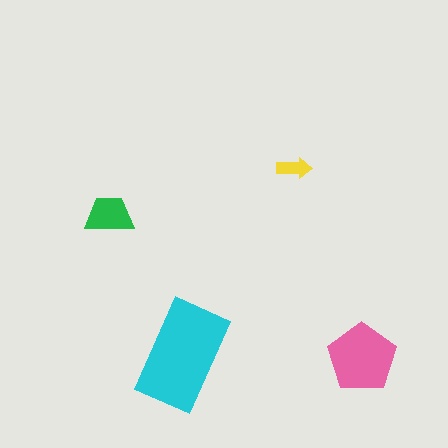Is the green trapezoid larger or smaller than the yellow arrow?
Larger.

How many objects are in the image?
There are 4 objects in the image.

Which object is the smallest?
The yellow arrow.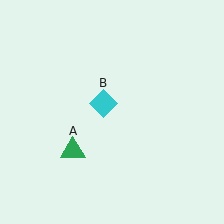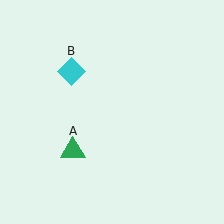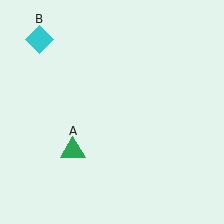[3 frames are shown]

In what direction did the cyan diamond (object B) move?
The cyan diamond (object B) moved up and to the left.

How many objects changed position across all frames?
1 object changed position: cyan diamond (object B).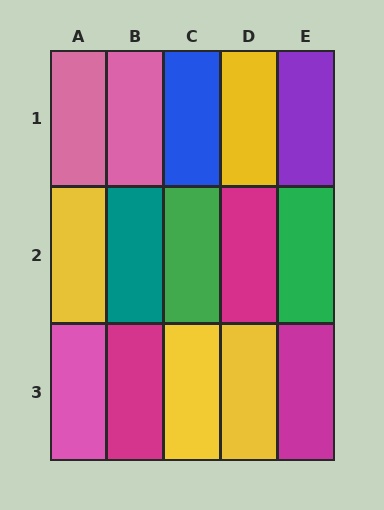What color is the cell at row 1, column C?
Blue.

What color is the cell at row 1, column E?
Purple.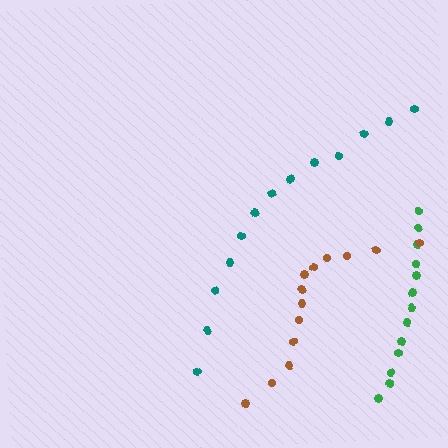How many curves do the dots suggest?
There are 3 distinct paths.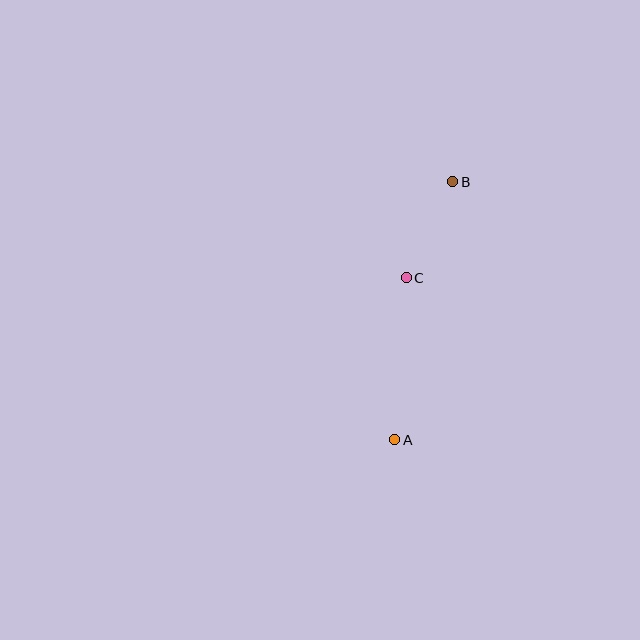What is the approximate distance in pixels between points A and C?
The distance between A and C is approximately 162 pixels.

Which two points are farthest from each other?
Points A and B are farthest from each other.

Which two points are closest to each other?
Points B and C are closest to each other.